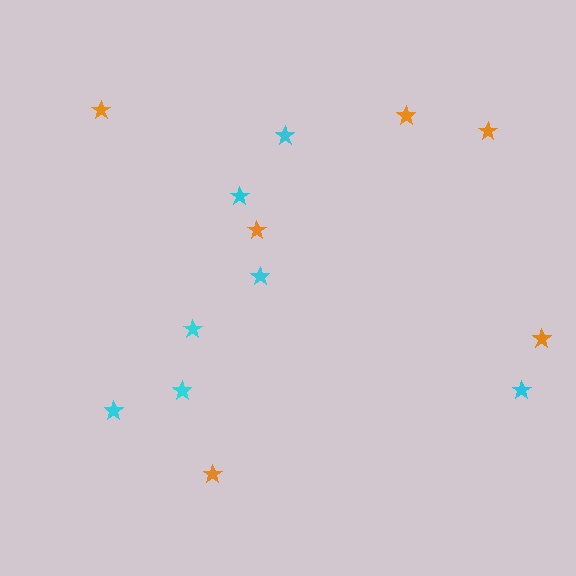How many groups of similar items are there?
There are 2 groups: one group of cyan stars (7) and one group of orange stars (6).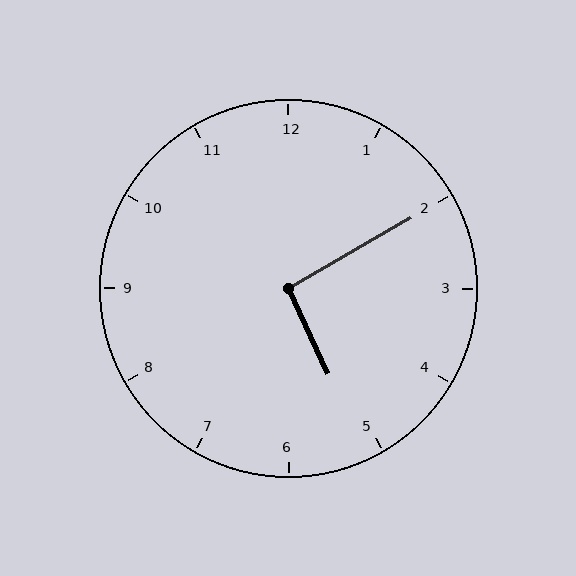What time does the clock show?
5:10.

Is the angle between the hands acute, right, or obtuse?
It is right.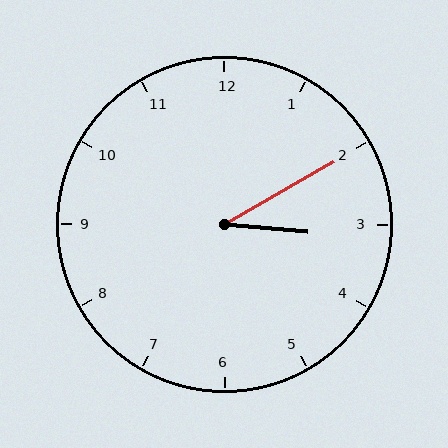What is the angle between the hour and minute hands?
Approximately 35 degrees.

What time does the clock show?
3:10.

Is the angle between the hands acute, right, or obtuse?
It is acute.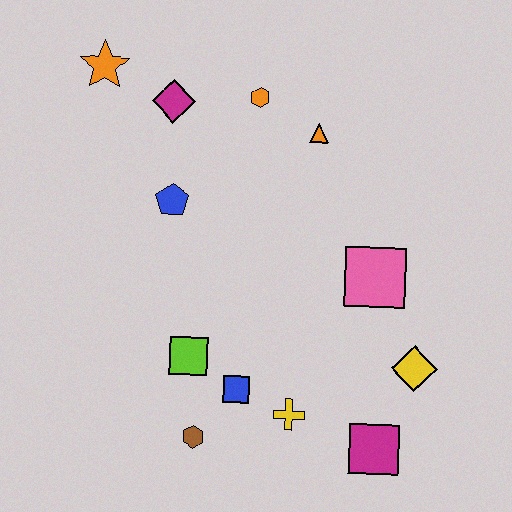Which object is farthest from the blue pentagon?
The magenta square is farthest from the blue pentagon.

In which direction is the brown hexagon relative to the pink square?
The brown hexagon is to the left of the pink square.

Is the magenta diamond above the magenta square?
Yes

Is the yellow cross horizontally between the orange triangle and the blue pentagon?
Yes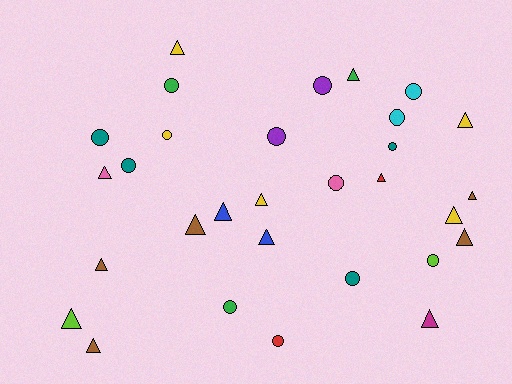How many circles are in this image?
There are 14 circles.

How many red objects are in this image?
There are 2 red objects.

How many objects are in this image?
There are 30 objects.